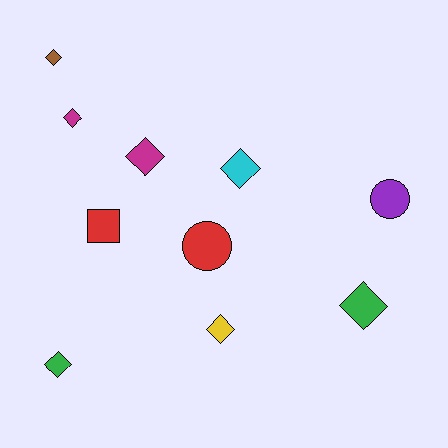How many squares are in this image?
There is 1 square.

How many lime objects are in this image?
There are no lime objects.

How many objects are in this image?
There are 10 objects.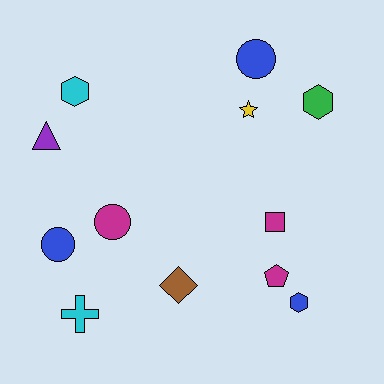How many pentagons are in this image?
There is 1 pentagon.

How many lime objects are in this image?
There are no lime objects.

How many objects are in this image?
There are 12 objects.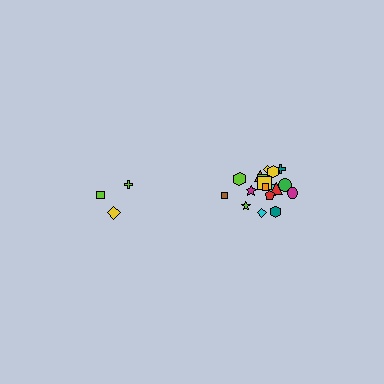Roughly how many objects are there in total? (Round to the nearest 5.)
Roughly 20 objects in total.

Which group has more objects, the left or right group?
The right group.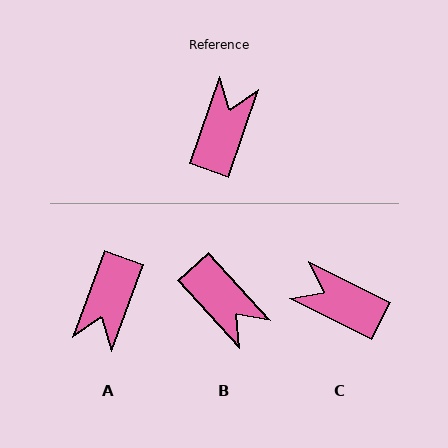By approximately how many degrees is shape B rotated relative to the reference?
Approximately 119 degrees clockwise.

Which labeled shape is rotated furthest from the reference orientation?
A, about 179 degrees away.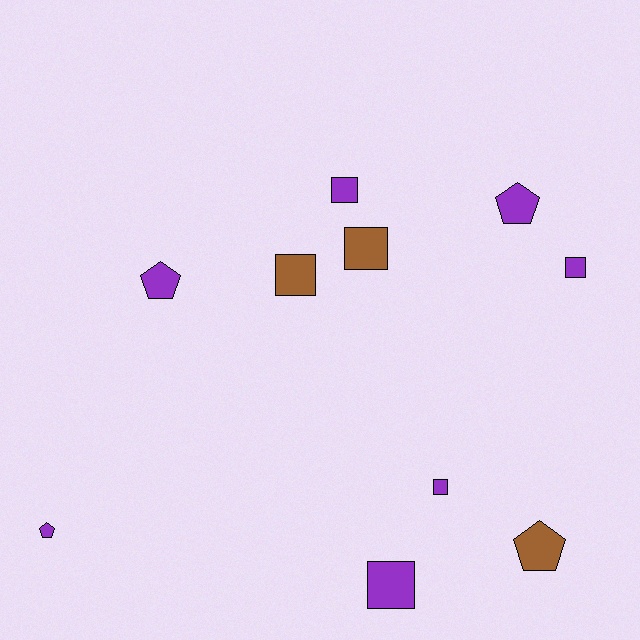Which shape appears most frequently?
Square, with 6 objects.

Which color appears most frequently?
Purple, with 7 objects.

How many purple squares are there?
There are 4 purple squares.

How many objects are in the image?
There are 10 objects.